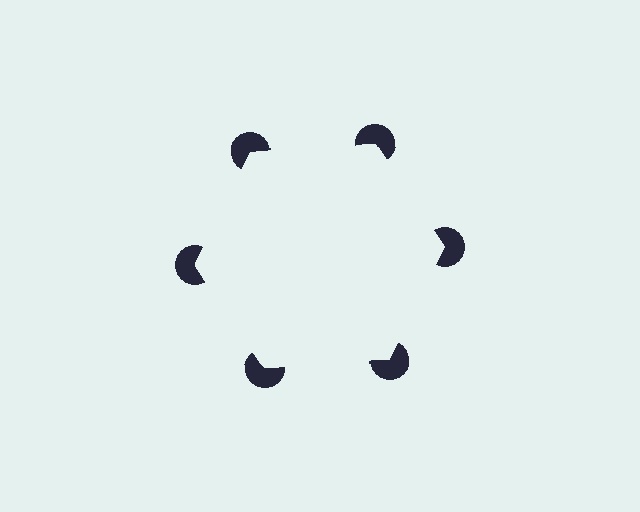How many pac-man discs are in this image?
There are 6 — one at each vertex of the illusory hexagon.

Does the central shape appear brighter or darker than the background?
It typically appears slightly brighter than the background, even though no actual brightness change is drawn.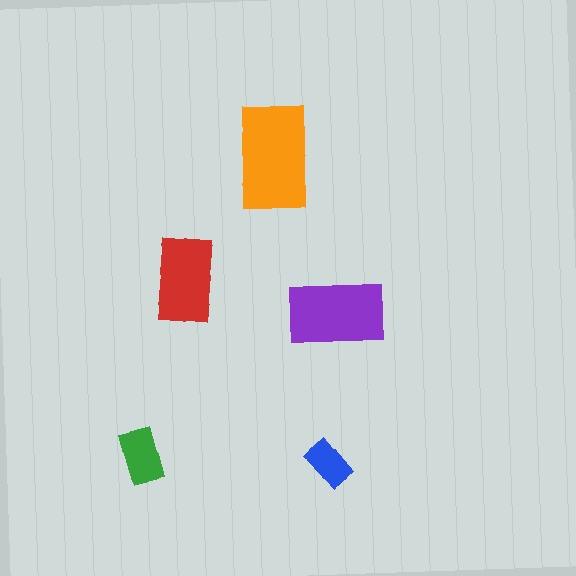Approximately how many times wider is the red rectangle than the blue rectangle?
About 2 times wider.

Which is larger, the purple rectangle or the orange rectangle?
The orange one.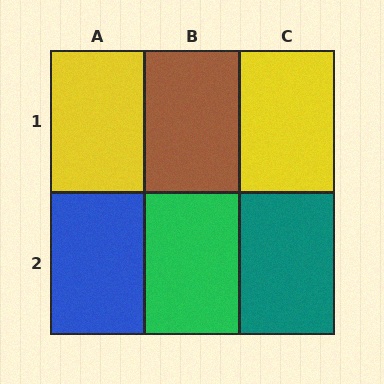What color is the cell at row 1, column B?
Brown.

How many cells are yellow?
2 cells are yellow.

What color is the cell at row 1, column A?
Yellow.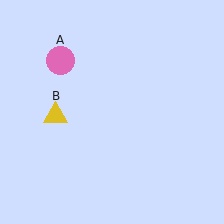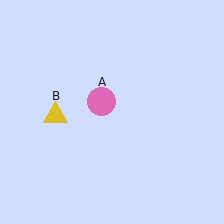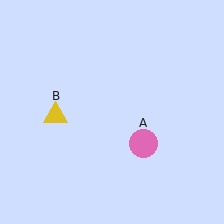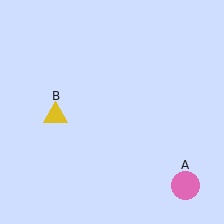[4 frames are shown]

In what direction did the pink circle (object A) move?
The pink circle (object A) moved down and to the right.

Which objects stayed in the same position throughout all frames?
Yellow triangle (object B) remained stationary.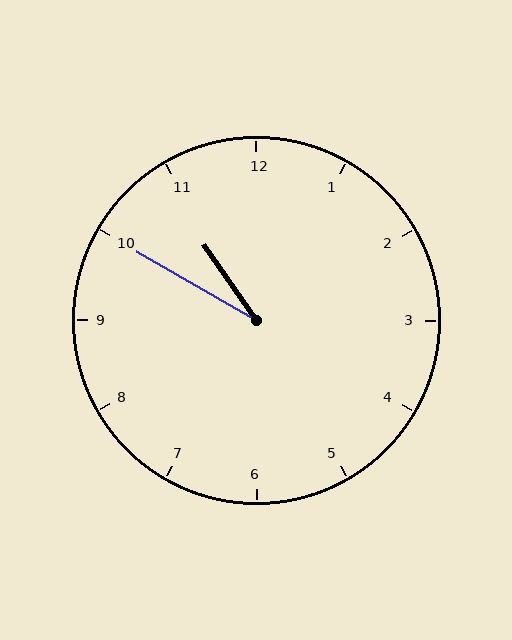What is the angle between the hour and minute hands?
Approximately 25 degrees.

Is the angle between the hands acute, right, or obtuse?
It is acute.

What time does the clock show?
10:50.